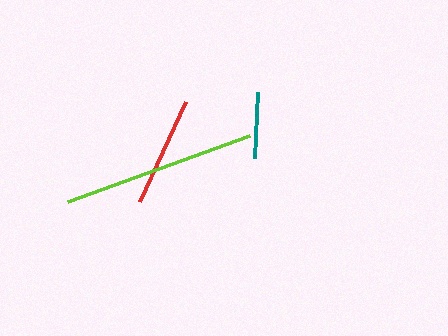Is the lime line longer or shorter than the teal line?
The lime line is longer than the teal line.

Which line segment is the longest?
The lime line is the longest at approximately 194 pixels.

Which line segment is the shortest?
The teal line is the shortest at approximately 67 pixels.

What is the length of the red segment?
The red segment is approximately 110 pixels long.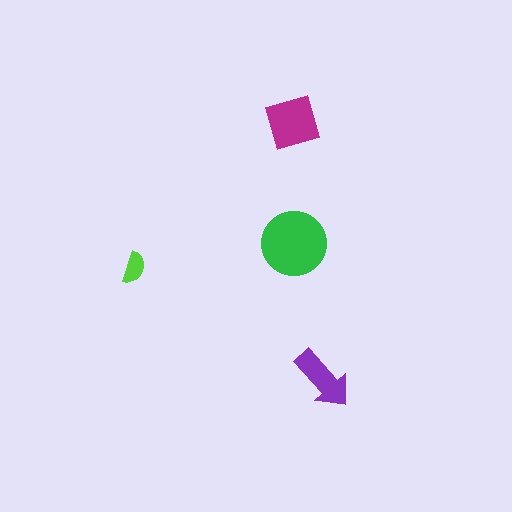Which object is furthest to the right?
The purple arrow is rightmost.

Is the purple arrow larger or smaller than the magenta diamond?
Smaller.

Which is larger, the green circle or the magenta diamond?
The green circle.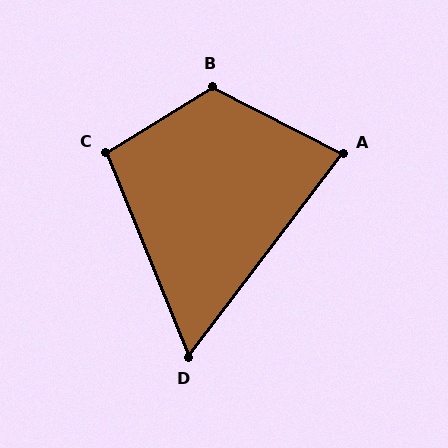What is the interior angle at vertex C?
Approximately 100 degrees (obtuse).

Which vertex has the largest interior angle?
B, at approximately 121 degrees.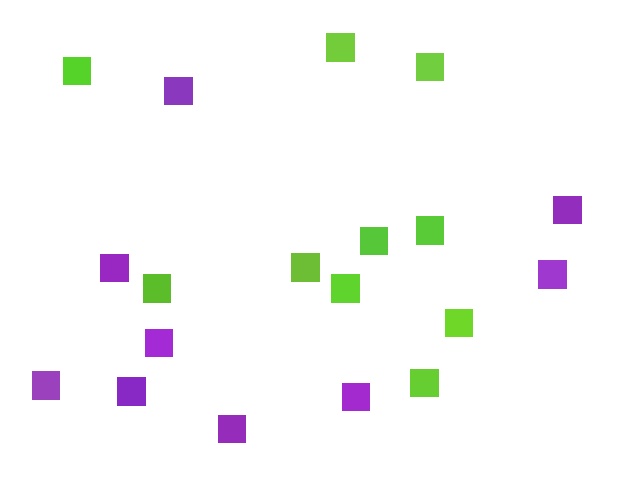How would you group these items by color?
There are 2 groups: one group of lime squares (10) and one group of purple squares (9).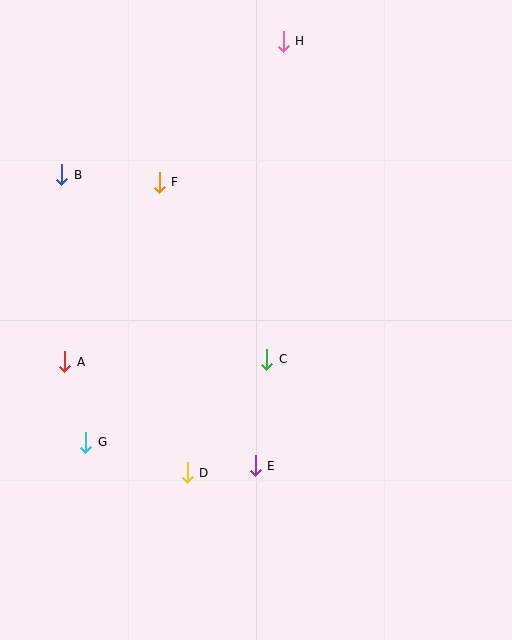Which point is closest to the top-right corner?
Point H is closest to the top-right corner.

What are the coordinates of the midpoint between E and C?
The midpoint between E and C is at (261, 413).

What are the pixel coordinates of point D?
Point D is at (187, 473).